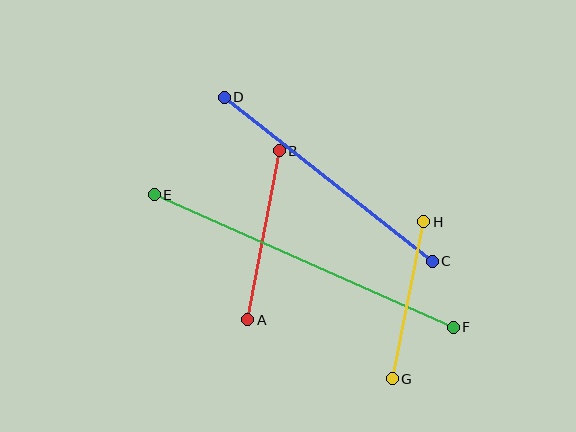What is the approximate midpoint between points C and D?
The midpoint is at approximately (328, 179) pixels.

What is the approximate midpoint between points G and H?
The midpoint is at approximately (408, 300) pixels.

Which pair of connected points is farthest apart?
Points E and F are farthest apart.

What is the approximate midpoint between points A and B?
The midpoint is at approximately (263, 235) pixels.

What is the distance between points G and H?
The distance is approximately 160 pixels.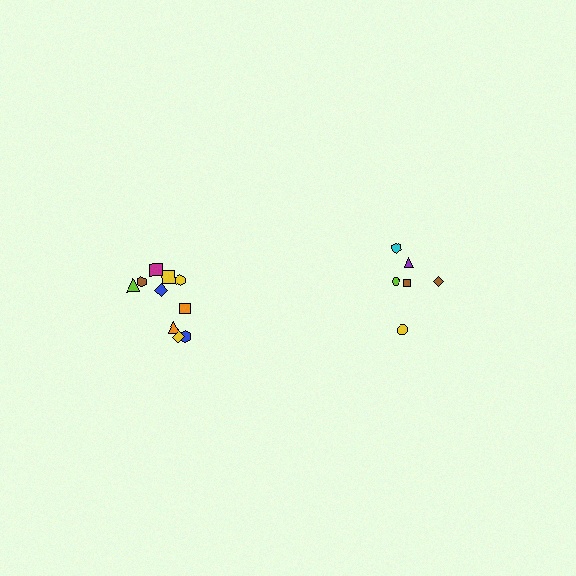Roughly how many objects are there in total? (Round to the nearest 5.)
Roughly 15 objects in total.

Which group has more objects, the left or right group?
The left group.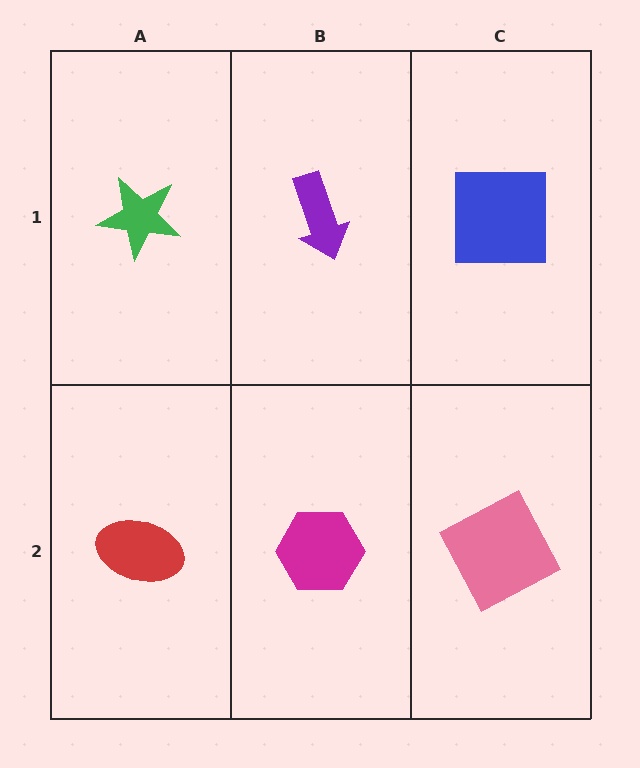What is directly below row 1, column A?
A red ellipse.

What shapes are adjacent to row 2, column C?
A blue square (row 1, column C), a magenta hexagon (row 2, column B).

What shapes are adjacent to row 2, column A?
A green star (row 1, column A), a magenta hexagon (row 2, column B).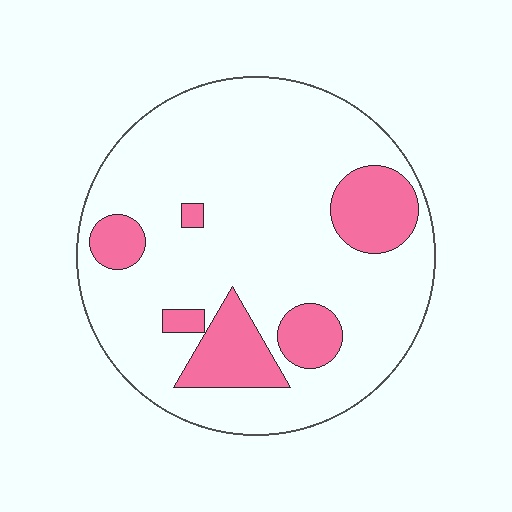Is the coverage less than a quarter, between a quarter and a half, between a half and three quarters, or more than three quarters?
Less than a quarter.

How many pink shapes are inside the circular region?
6.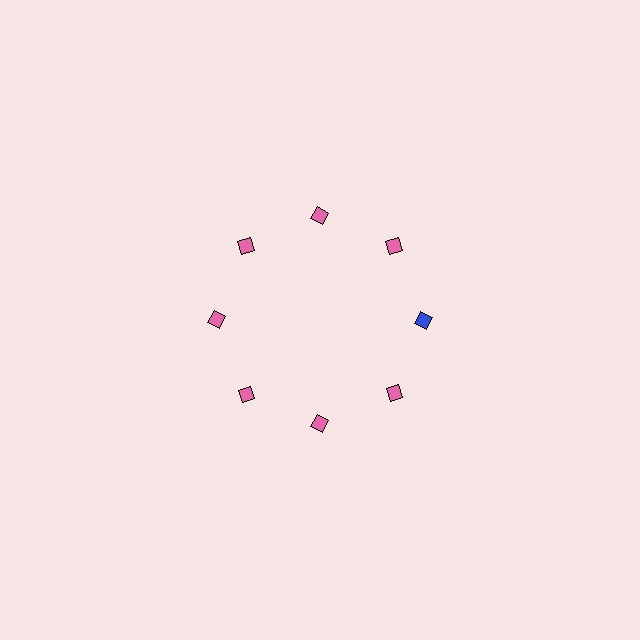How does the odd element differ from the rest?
It has a different color: blue instead of pink.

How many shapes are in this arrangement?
There are 8 shapes arranged in a ring pattern.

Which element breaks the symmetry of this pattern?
The blue diamond at roughly the 3 o'clock position breaks the symmetry. All other shapes are pink diamonds.